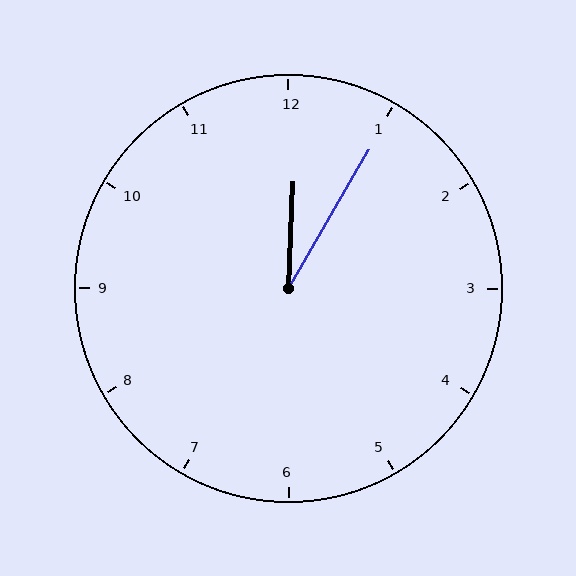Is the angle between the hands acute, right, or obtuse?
It is acute.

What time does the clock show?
12:05.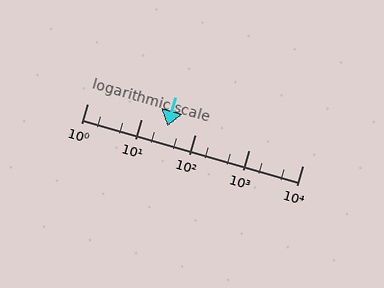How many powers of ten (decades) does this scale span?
The scale spans 4 decades, from 1 to 10000.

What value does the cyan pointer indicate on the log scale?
The pointer indicates approximately 31.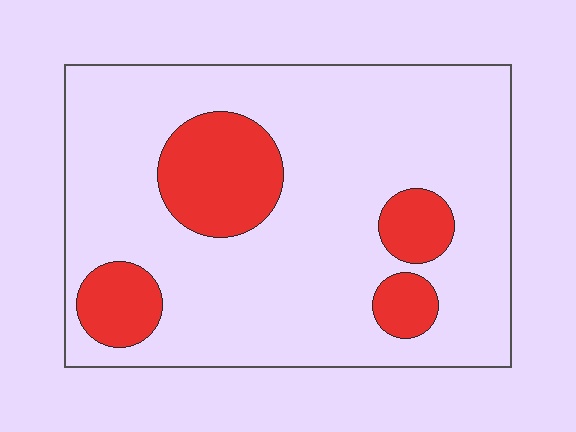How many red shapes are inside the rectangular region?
4.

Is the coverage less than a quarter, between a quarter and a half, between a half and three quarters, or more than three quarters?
Less than a quarter.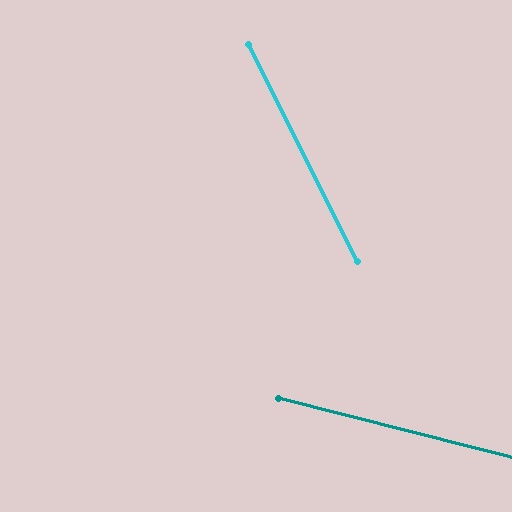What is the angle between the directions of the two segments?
Approximately 49 degrees.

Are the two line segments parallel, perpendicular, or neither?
Neither parallel nor perpendicular — they differ by about 49°.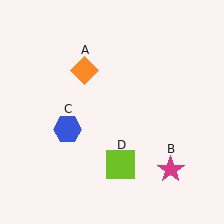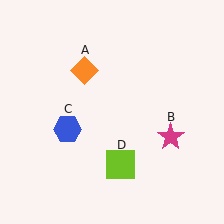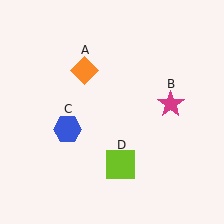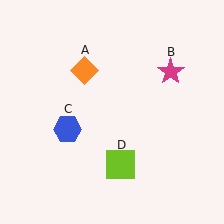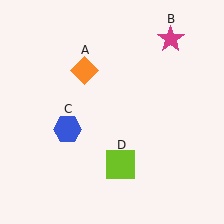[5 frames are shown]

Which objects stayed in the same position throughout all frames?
Orange diamond (object A) and blue hexagon (object C) and lime square (object D) remained stationary.